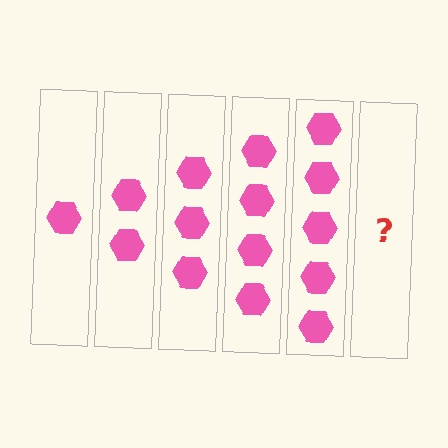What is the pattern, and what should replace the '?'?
The pattern is that each step adds one more hexagon. The '?' should be 6 hexagons.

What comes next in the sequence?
The next element should be 6 hexagons.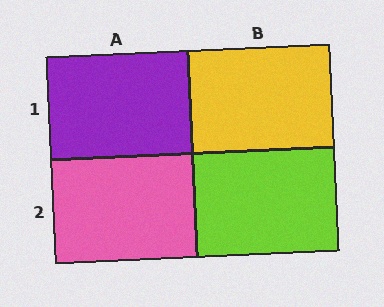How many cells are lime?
1 cell is lime.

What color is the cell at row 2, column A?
Pink.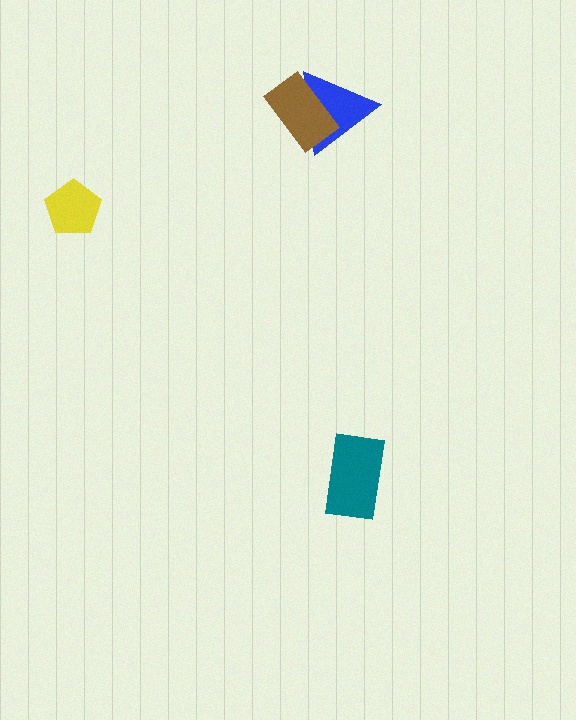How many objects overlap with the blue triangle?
1 object overlaps with the blue triangle.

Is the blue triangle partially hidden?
Yes, it is partially covered by another shape.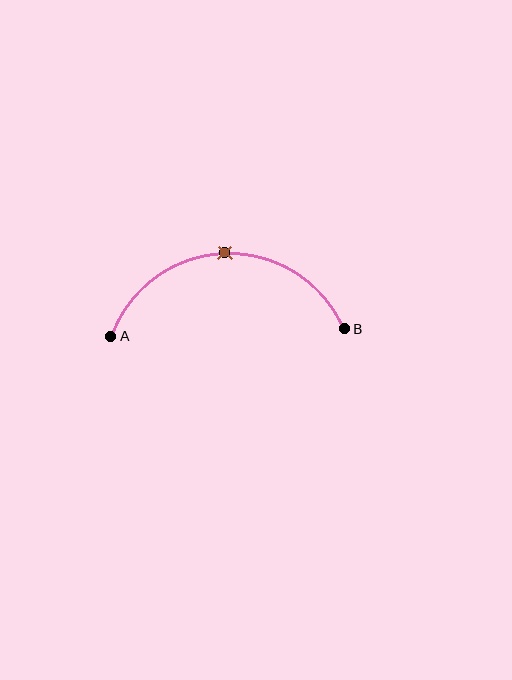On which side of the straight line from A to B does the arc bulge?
The arc bulges above the straight line connecting A and B.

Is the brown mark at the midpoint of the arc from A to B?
Yes. The brown mark lies on the arc at equal arc-length from both A and B — it is the arc midpoint.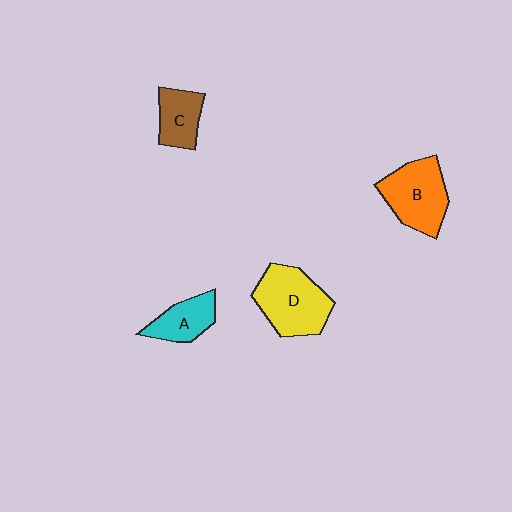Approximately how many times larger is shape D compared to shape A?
Approximately 1.8 times.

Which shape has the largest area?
Shape D (yellow).